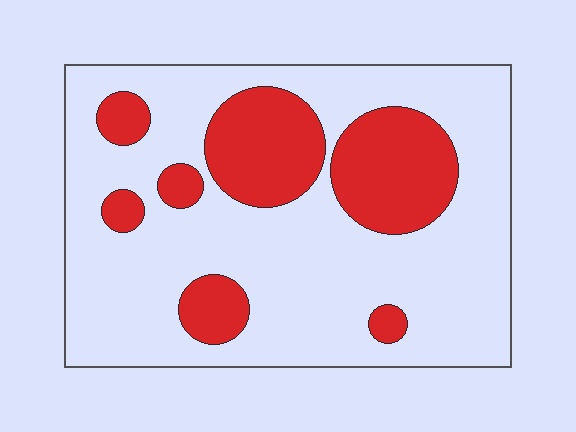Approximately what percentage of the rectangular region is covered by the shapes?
Approximately 25%.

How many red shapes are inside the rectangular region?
7.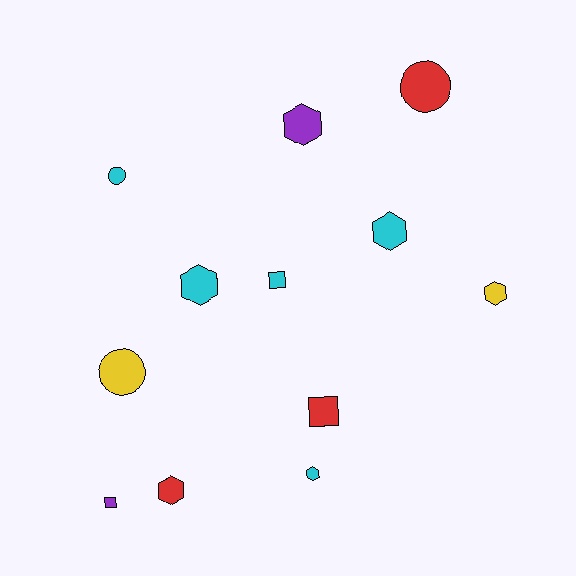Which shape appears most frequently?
Hexagon, with 6 objects.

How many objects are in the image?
There are 12 objects.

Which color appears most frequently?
Cyan, with 5 objects.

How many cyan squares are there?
There is 1 cyan square.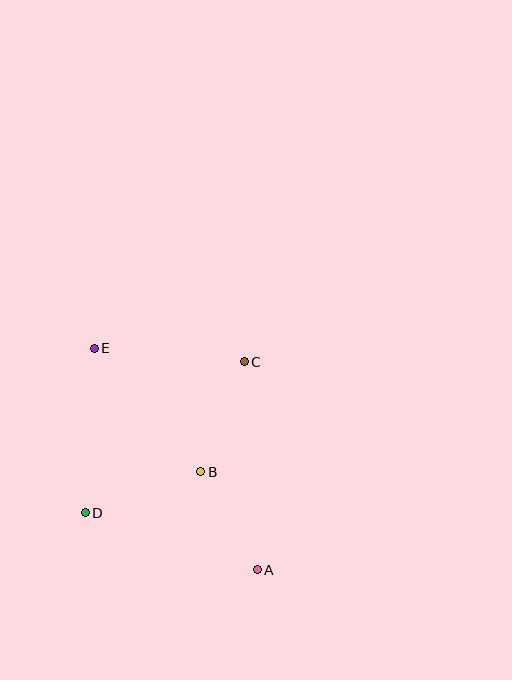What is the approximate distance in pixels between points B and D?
The distance between B and D is approximately 122 pixels.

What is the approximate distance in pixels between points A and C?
The distance between A and C is approximately 208 pixels.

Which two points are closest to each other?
Points A and B are closest to each other.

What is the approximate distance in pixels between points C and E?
The distance between C and E is approximately 151 pixels.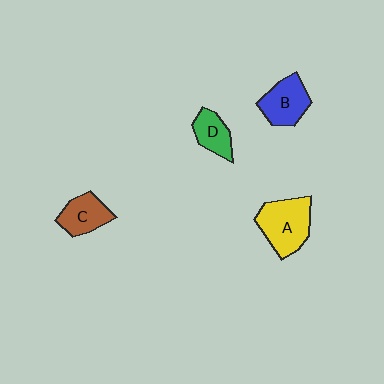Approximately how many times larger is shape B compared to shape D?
Approximately 1.4 times.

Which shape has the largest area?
Shape A (yellow).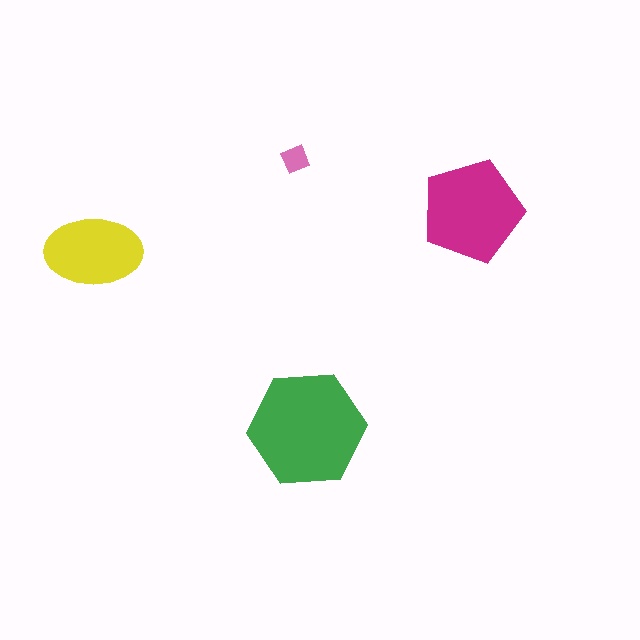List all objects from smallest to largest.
The pink diamond, the yellow ellipse, the magenta pentagon, the green hexagon.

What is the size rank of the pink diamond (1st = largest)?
4th.